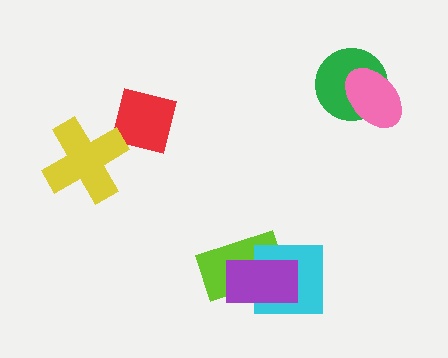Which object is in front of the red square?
The yellow cross is in front of the red square.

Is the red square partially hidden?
Yes, it is partially covered by another shape.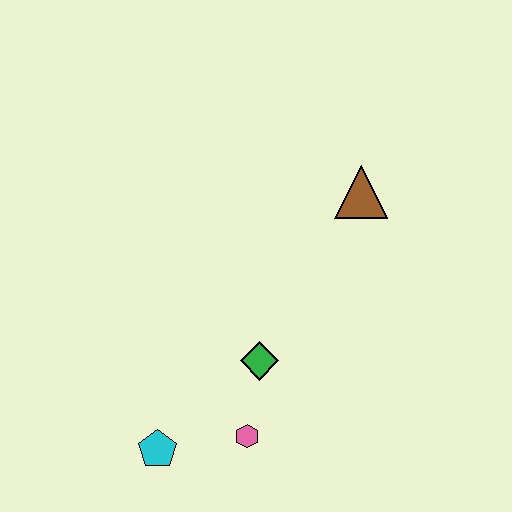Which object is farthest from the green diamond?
The brown triangle is farthest from the green diamond.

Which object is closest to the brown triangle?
The green diamond is closest to the brown triangle.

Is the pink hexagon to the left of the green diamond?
Yes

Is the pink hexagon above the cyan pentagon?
Yes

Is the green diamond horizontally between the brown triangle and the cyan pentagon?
Yes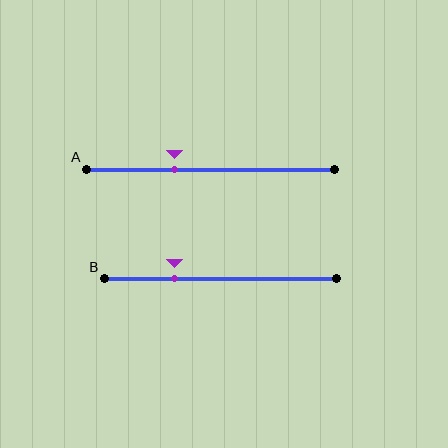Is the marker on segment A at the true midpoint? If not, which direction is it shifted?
No, the marker on segment A is shifted to the left by about 14% of the segment length.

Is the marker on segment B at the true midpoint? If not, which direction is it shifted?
No, the marker on segment B is shifted to the left by about 20% of the segment length.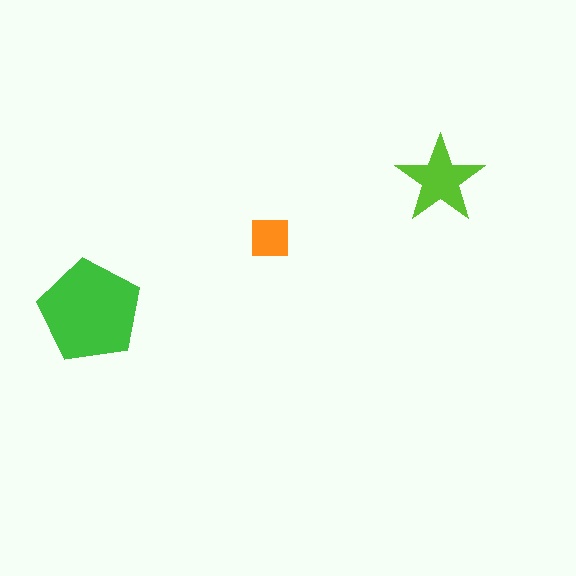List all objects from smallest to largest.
The orange square, the lime star, the green pentagon.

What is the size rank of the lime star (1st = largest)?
2nd.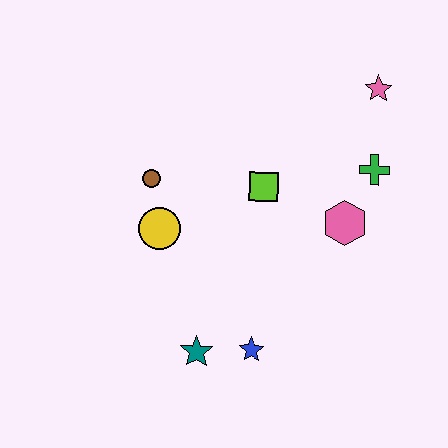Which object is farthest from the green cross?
The teal star is farthest from the green cross.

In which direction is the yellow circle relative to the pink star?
The yellow circle is to the left of the pink star.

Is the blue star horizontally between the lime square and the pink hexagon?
No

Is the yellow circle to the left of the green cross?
Yes